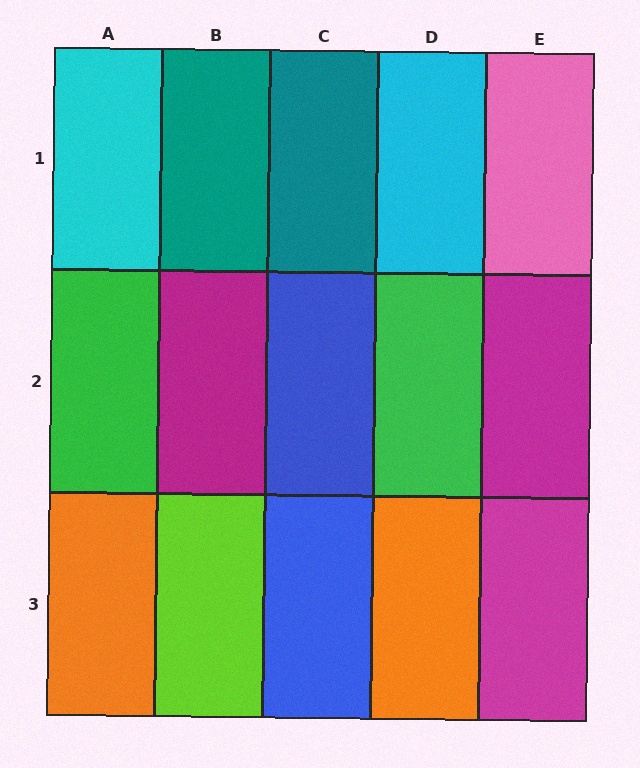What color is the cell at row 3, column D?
Orange.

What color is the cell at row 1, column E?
Pink.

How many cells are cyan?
2 cells are cyan.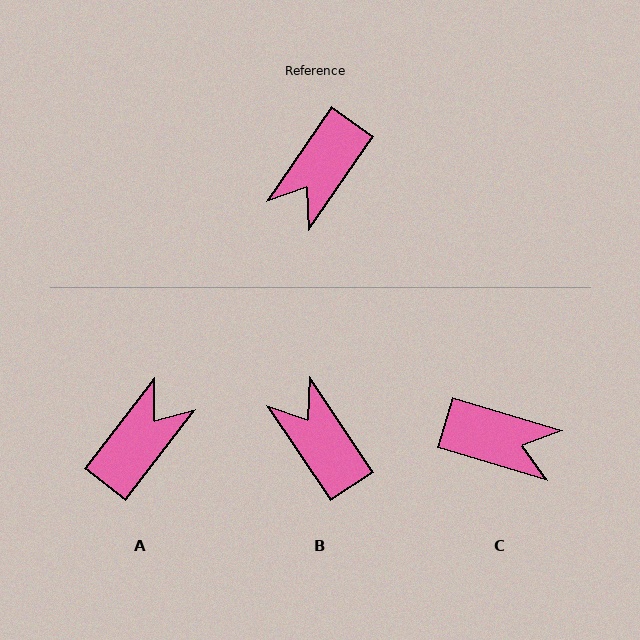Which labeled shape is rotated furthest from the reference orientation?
A, about 177 degrees away.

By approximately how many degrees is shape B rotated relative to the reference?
Approximately 112 degrees clockwise.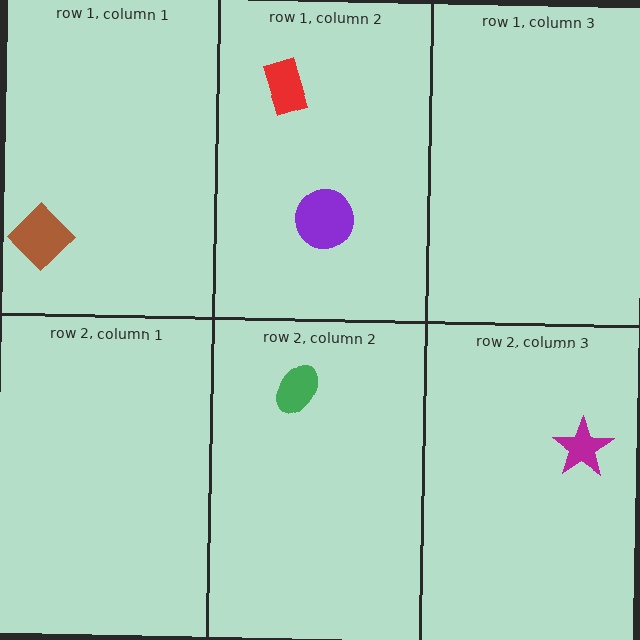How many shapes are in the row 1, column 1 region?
1.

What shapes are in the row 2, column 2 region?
The green ellipse.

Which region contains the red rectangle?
The row 1, column 2 region.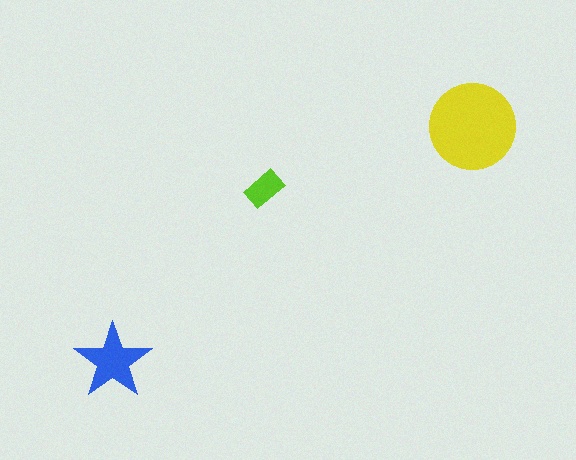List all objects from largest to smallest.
The yellow circle, the blue star, the lime rectangle.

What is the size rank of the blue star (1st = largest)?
2nd.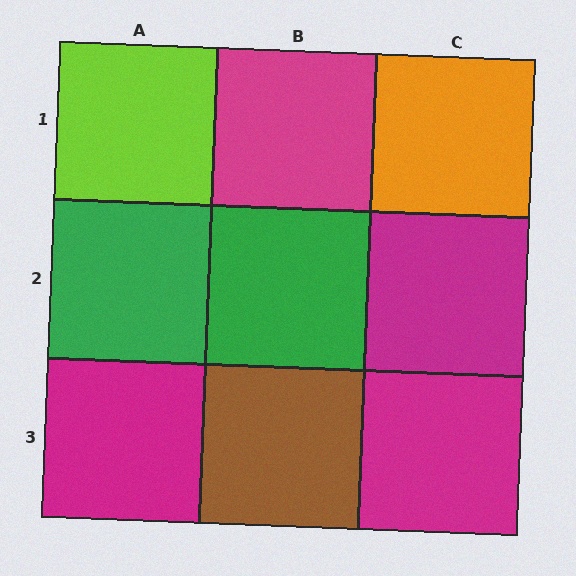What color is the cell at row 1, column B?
Magenta.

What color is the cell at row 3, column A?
Magenta.